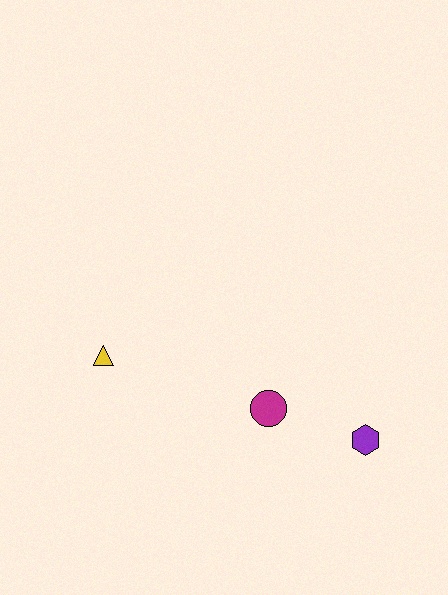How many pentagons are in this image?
There are no pentagons.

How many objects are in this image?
There are 3 objects.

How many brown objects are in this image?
There are no brown objects.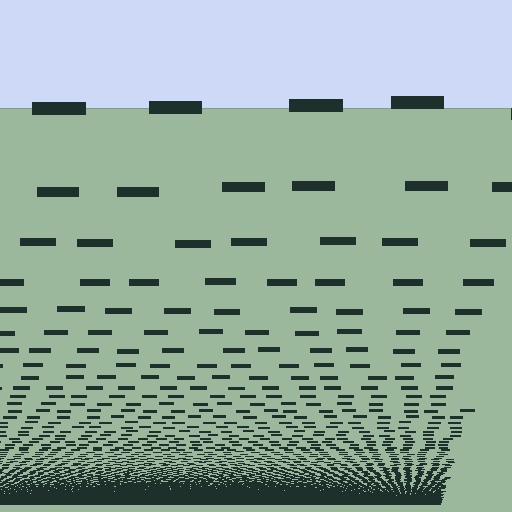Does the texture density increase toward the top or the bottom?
Density increases toward the bottom.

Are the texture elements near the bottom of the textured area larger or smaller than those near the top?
Smaller. The gradient is inverted — elements near the bottom are smaller and denser.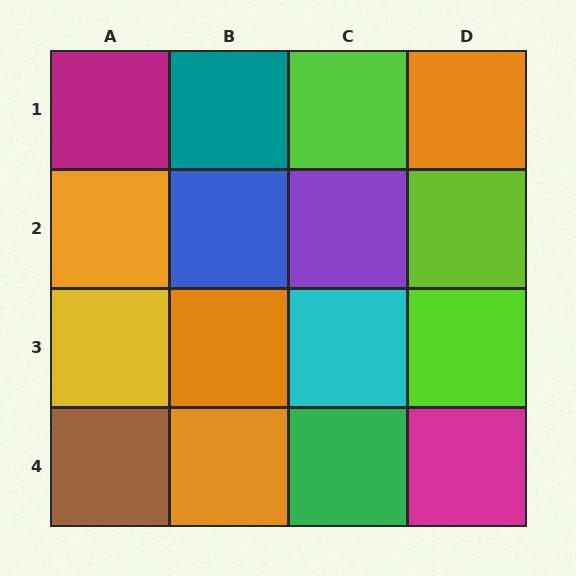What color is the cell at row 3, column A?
Yellow.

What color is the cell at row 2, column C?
Purple.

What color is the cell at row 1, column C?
Lime.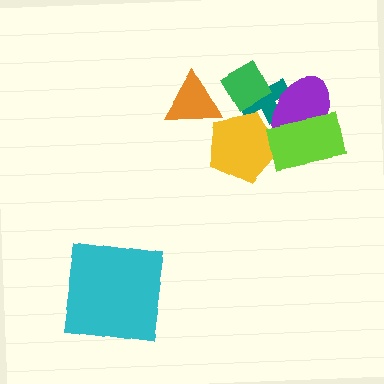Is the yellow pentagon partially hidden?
Yes, it is partially covered by another shape.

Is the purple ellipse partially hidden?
Yes, it is partially covered by another shape.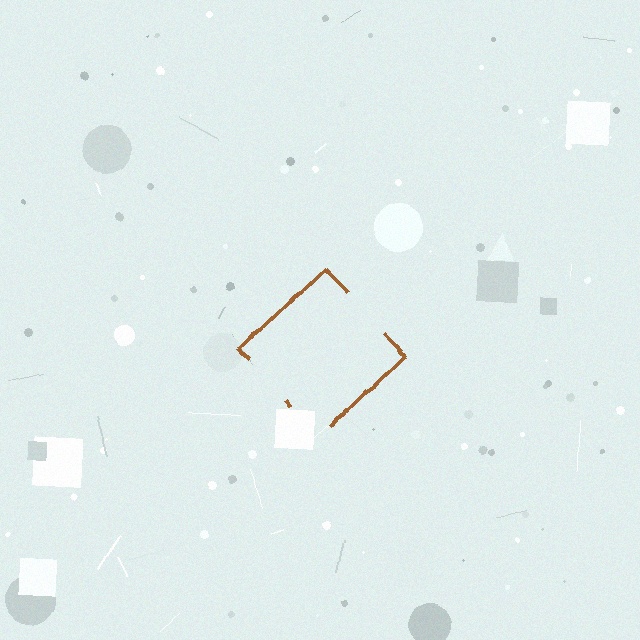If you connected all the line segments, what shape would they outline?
They would outline a diamond.